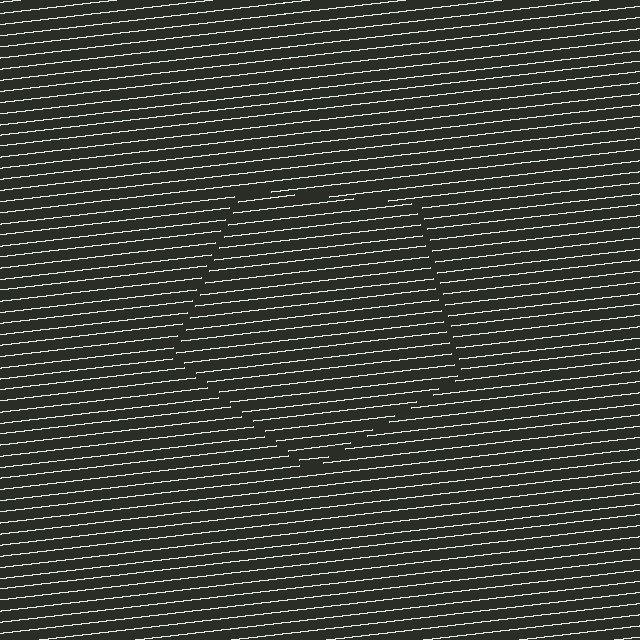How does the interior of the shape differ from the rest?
The interior of the shape contains the same grating, shifted by half a period — the contour is defined by the phase discontinuity where line-ends from the inner and outer gratings abut.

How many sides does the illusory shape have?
5 sides — the line-ends trace a pentagon.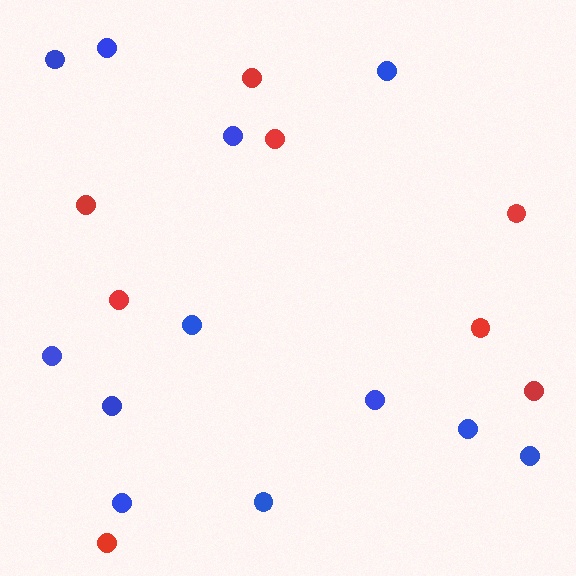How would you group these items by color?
There are 2 groups: one group of red circles (8) and one group of blue circles (12).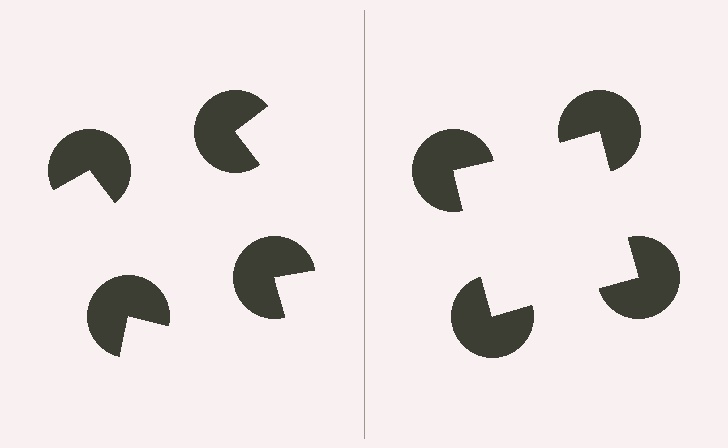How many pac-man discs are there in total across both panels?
8 — 4 on each side.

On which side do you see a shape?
An illusory square appears on the right side. On the left side the wedge cuts are rotated, so no coherent shape forms.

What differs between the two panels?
The pac-man discs are positioned identically on both sides; only the wedge orientations differ. On the right they align to a square; on the left they are misaligned.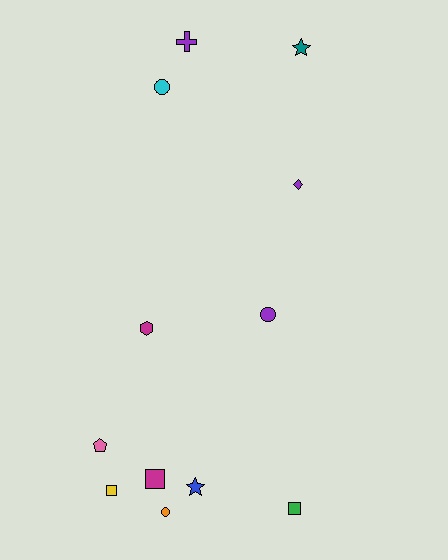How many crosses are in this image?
There is 1 cross.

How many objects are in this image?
There are 12 objects.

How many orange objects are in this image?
There is 1 orange object.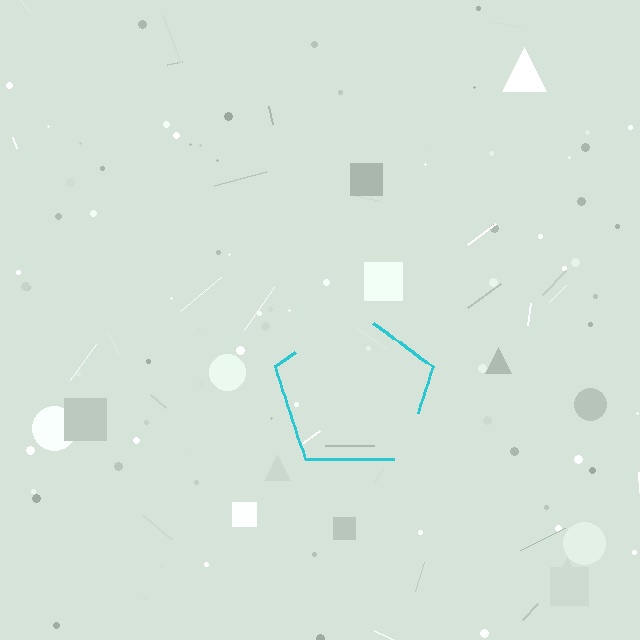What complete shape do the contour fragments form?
The contour fragments form a pentagon.